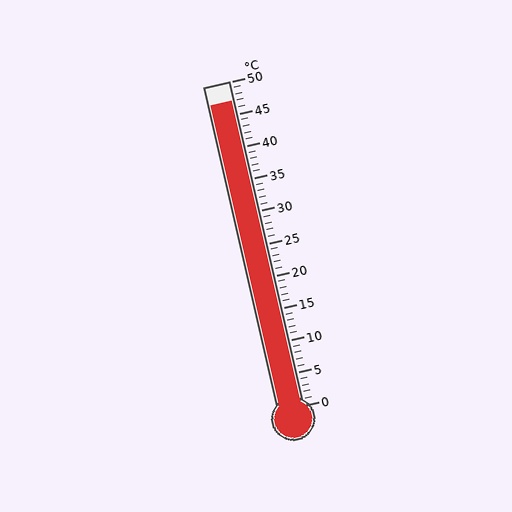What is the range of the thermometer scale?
The thermometer scale ranges from 0°C to 50°C.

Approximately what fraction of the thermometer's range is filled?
The thermometer is filled to approximately 95% of its range.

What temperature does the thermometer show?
The thermometer shows approximately 47°C.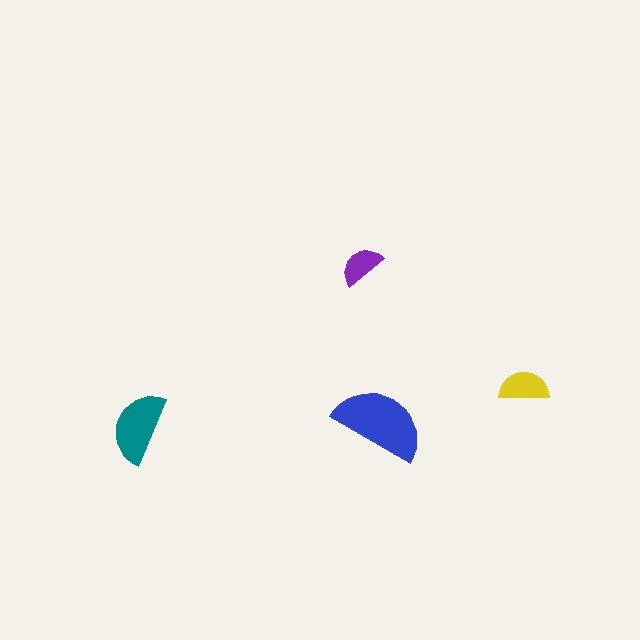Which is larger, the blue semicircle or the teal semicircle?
The blue one.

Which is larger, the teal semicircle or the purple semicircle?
The teal one.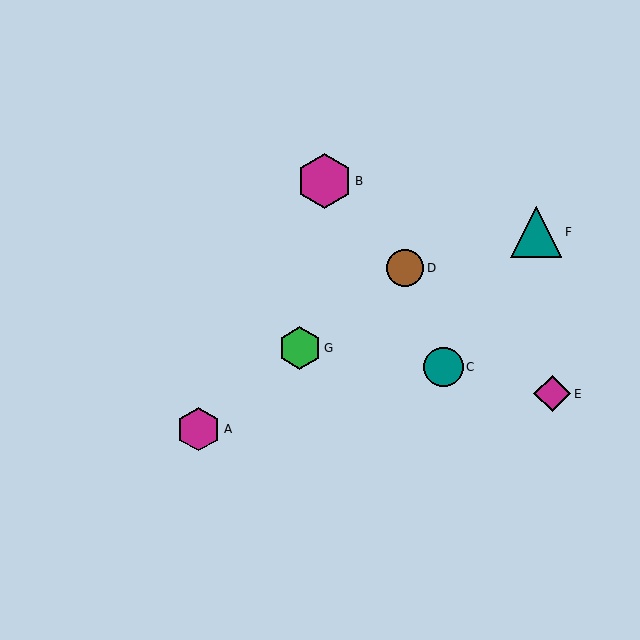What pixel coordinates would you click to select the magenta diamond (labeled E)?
Click at (552, 394) to select the magenta diamond E.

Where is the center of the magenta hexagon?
The center of the magenta hexagon is at (325, 181).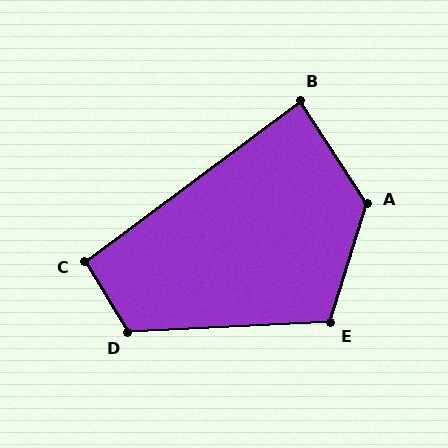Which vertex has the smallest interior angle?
B, at approximately 87 degrees.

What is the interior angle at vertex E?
Approximately 110 degrees (obtuse).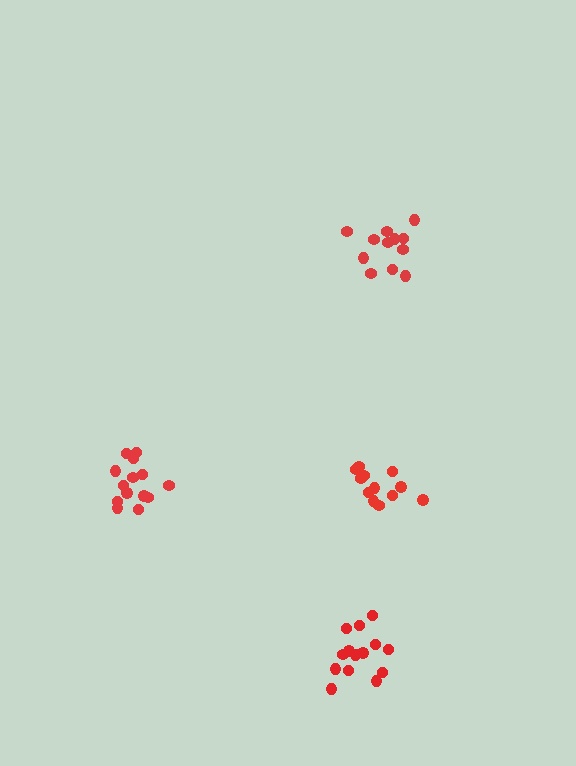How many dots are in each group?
Group 1: 14 dots, Group 2: 12 dots, Group 3: 12 dots, Group 4: 14 dots (52 total).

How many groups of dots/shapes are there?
There are 4 groups.